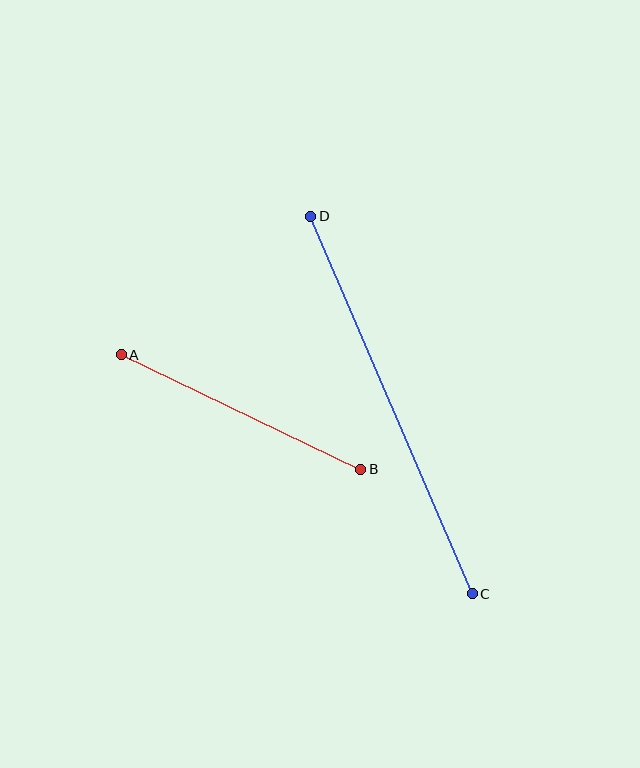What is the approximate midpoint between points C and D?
The midpoint is at approximately (391, 405) pixels.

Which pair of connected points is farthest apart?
Points C and D are farthest apart.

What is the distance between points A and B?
The distance is approximately 266 pixels.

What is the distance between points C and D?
The distance is approximately 411 pixels.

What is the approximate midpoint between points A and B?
The midpoint is at approximately (241, 412) pixels.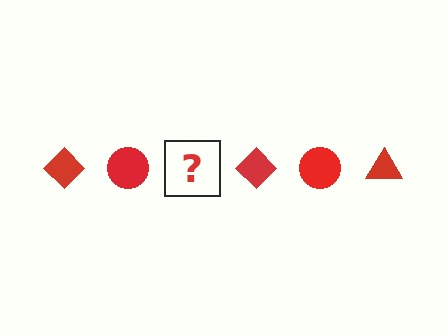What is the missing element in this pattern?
The missing element is a red triangle.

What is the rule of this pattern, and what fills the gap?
The rule is that the pattern cycles through diamond, circle, triangle shapes in red. The gap should be filled with a red triangle.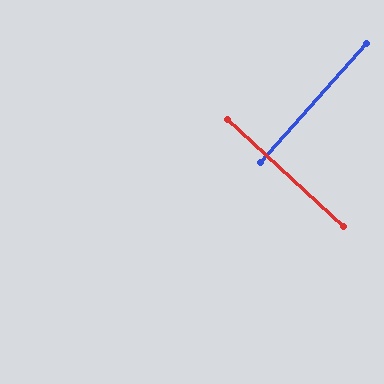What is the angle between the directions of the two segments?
Approximately 89 degrees.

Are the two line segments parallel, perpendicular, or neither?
Perpendicular — they meet at approximately 89°.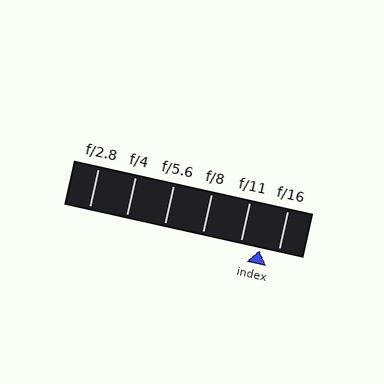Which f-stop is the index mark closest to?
The index mark is closest to f/16.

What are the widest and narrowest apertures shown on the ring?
The widest aperture shown is f/2.8 and the narrowest is f/16.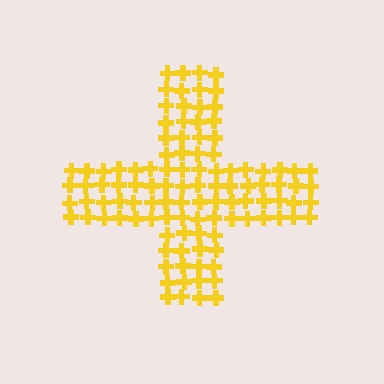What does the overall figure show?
The overall figure shows a cross.